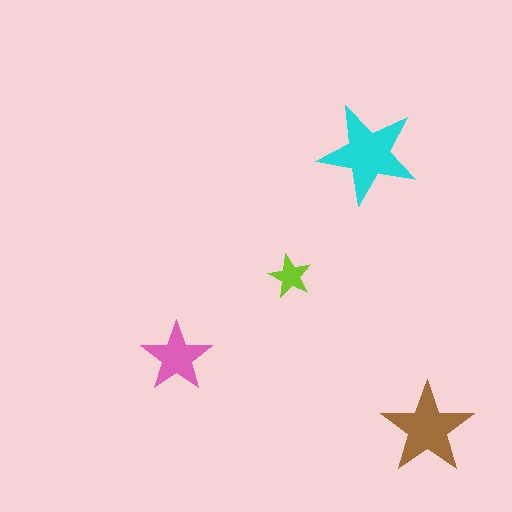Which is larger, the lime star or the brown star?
The brown one.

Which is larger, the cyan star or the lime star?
The cyan one.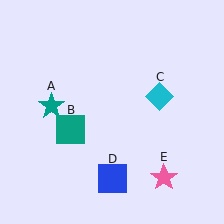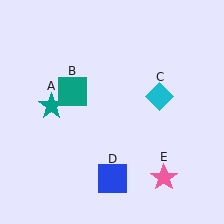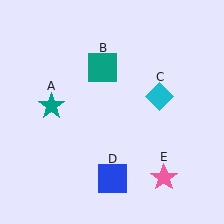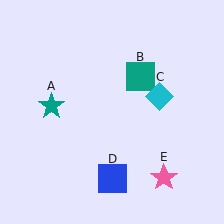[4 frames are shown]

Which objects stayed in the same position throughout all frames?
Teal star (object A) and cyan diamond (object C) and blue square (object D) and pink star (object E) remained stationary.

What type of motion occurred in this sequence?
The teal square (object B) rotated clockwise around the center of the scene.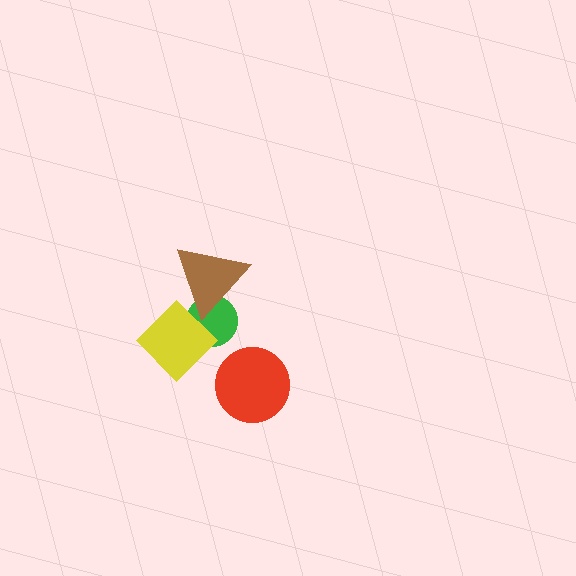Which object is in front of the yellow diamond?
The brown triangle is in front of the yellow diamond.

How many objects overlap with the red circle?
0 objects overlap with the red circle.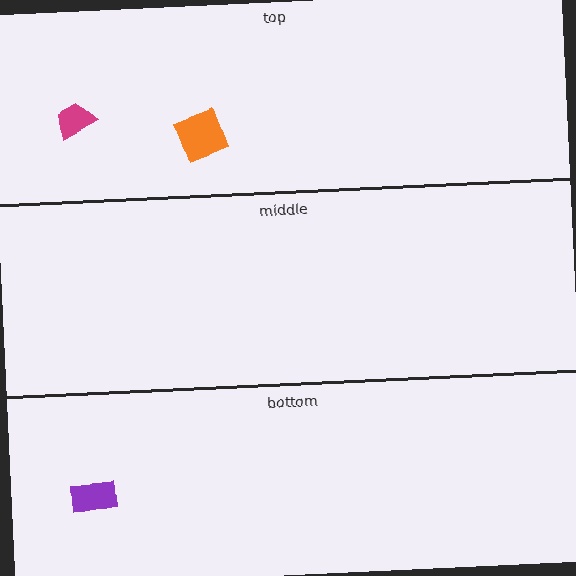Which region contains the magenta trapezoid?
The top region.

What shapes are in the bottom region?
The purple rectangle.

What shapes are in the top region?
The magenta trapezoid, the orange diamond.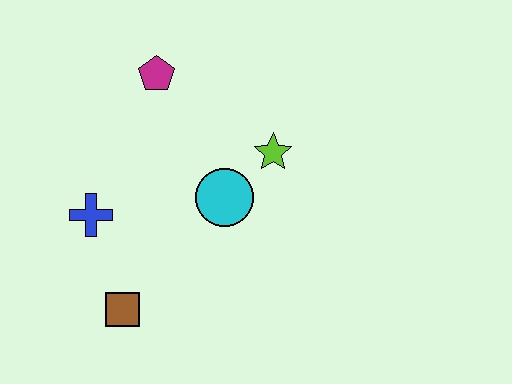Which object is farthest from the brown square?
The magenta pentagon is farthest from the brown square.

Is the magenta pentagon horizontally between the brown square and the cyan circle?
Yes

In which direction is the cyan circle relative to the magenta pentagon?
The cyan circle is below the magenta pentagon.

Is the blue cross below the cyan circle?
Yes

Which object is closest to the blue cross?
The brown square is closest to the blue cross.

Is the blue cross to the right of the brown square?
No